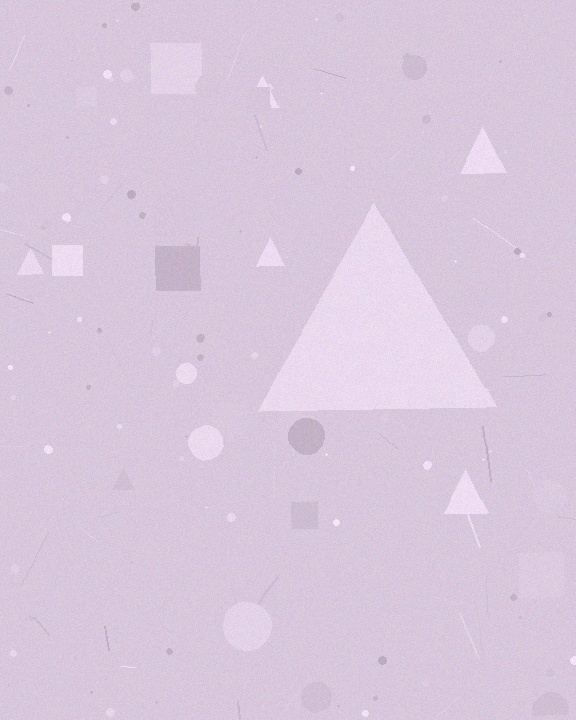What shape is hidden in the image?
A triangle is hidden in the image.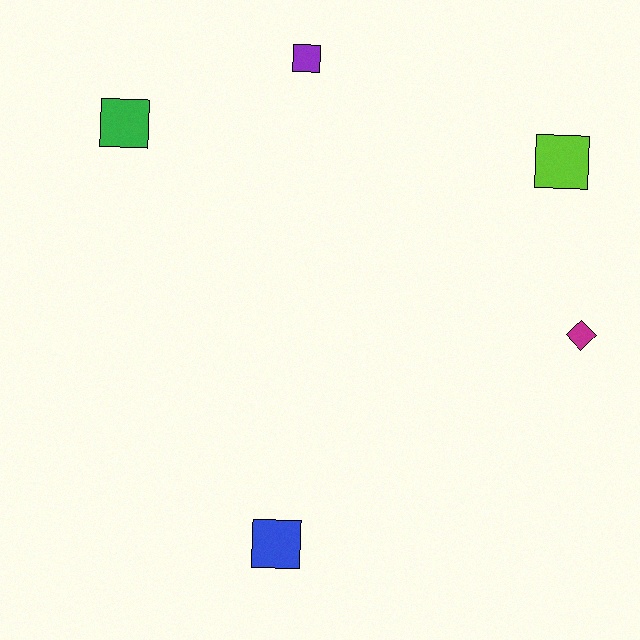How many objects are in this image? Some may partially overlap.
There are 5 objects.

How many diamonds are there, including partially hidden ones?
There is 1 diamond.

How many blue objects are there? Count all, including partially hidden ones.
There is 1 blue object.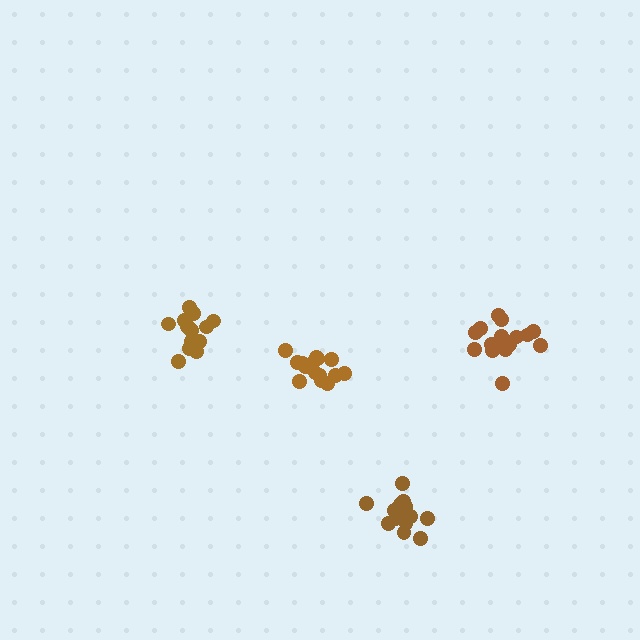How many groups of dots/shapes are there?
There are 4 groups.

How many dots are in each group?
Group 1: 15 dots, Group 2: 17 dots, Group 3: 16 dots, Group 4: 14 dots (62 total).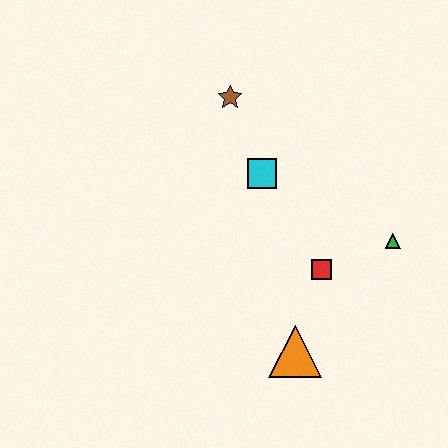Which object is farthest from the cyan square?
The orange triangle is farthest from the cyan square.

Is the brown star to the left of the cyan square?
Yes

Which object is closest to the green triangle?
The red square is closest to the green triangle.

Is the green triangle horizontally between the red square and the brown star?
No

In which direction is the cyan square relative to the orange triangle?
The cyan square is above the orange triangle.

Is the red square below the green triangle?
Yes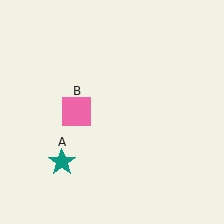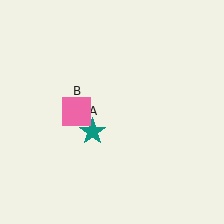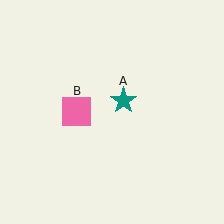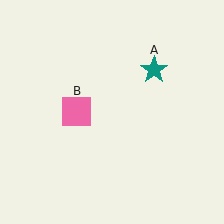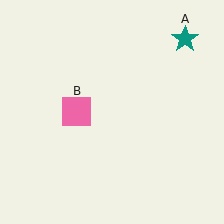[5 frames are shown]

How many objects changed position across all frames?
1 object changed position: teal star (object A).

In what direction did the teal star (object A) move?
The teal star (object A) moved up and to the right.